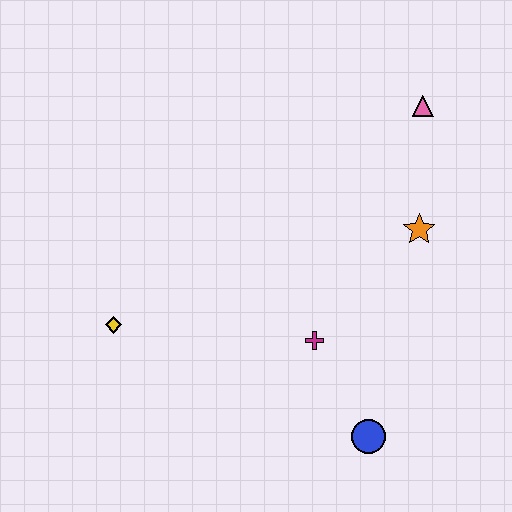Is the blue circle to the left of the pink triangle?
Yes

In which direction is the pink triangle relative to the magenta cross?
The pink triangle is above the magenta cross.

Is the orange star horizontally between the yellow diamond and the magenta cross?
No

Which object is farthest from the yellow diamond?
The pink triangle is farthest from the yellow diamond.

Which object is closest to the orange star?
The pink triangle is closest to the orange star.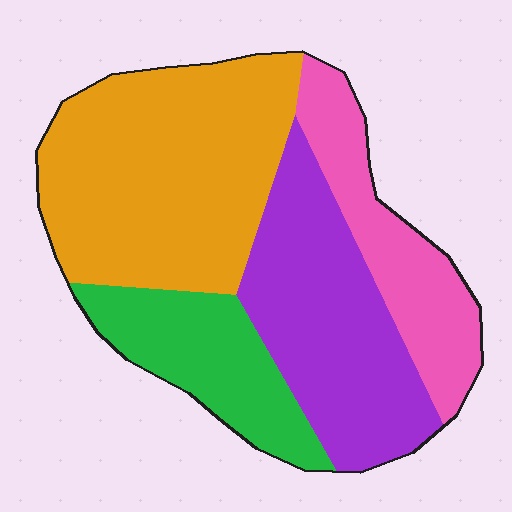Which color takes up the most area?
Orange, at roughly 40%.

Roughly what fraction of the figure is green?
Green covers around 15% of the figure.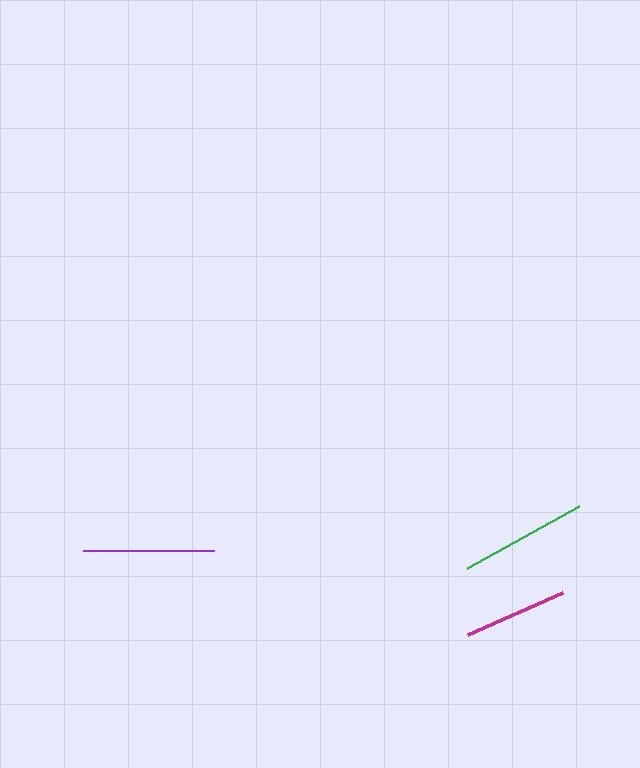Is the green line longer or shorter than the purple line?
The purple line is longer than the green line.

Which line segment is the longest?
The purple line is the longest at approximately 131 pixels.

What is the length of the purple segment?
The purple segment is approximately 131 pixels long.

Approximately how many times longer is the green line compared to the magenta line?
The green line is approximately 1.2 times the length of the magenta line.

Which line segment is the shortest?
The magenta line is the shortest at approximately 103 pixels.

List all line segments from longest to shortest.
From longest to shortest: purple, green, magenta.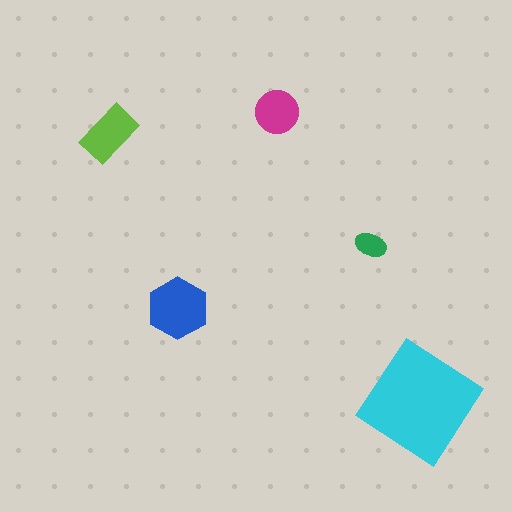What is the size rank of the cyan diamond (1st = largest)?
1st.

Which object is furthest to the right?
The cyan diamond is rightmost.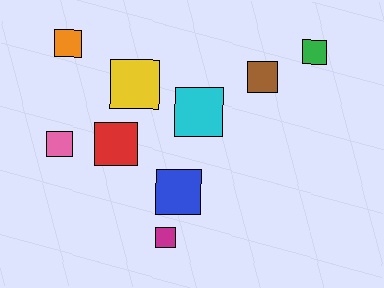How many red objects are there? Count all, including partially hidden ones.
There is 1 red object.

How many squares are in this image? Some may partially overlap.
There are 9 squares.